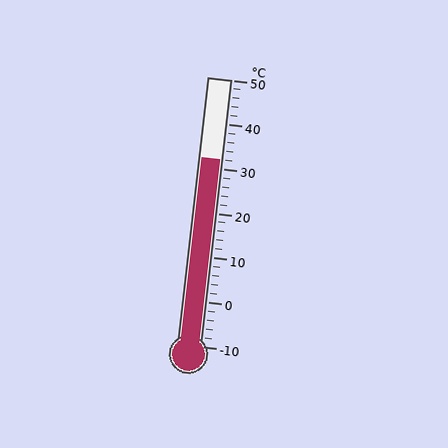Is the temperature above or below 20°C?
The temperature is above 20°C.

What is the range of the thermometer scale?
The thermometer scale ranges from -10°C to 50°C.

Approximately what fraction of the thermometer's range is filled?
The thermometer is filled to approximately 70% of its range.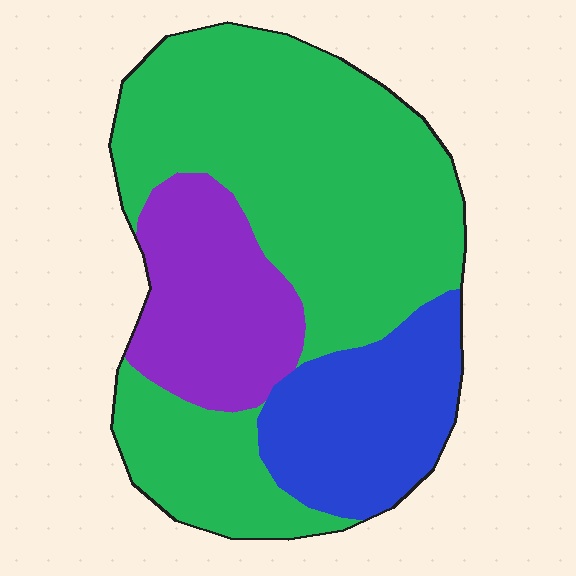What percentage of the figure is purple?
Purple covers 20% of the figure.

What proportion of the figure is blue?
Blue covers about 20% of the figure.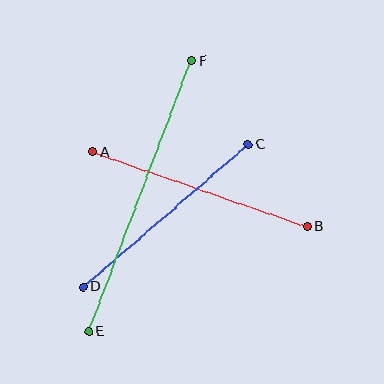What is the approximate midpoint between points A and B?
The midpoint is at approximately (200, 189) pixels.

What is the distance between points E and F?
The distance is approximately 290 pixels.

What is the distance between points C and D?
The distance is approximately 218 pixels.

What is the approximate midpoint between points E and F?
The midpoint is at approximately (140, 196) pixels.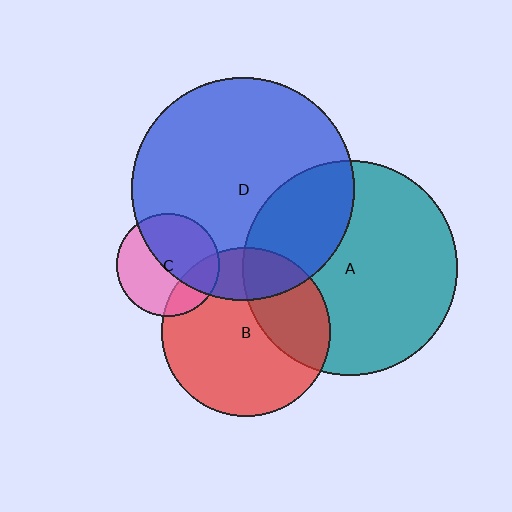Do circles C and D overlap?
Yes.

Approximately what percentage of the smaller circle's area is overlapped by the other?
Approximately 50%.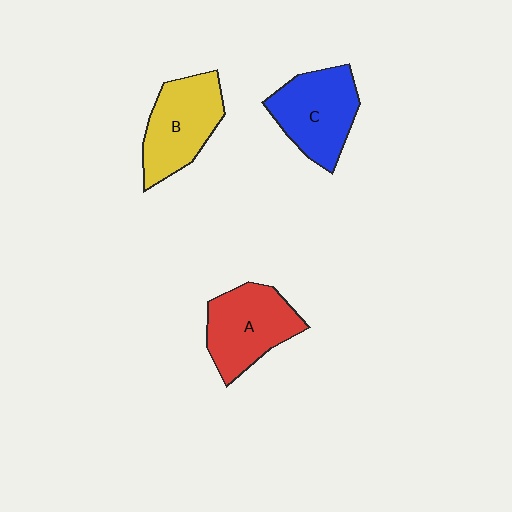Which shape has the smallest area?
Shape B (yellow).